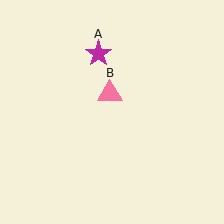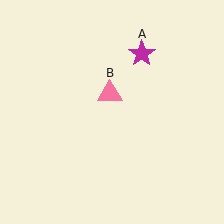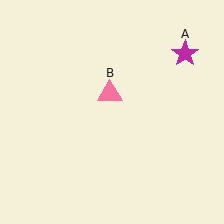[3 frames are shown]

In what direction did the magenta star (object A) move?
The magenta star (object A) moved right.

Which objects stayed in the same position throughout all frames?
Pink triangle (object B) remained stationary.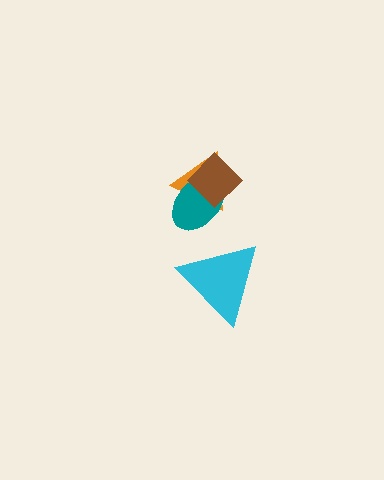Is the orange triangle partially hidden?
Yes, it is partially covered by another shape.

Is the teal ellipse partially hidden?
Yes, it is partially covered by another shape.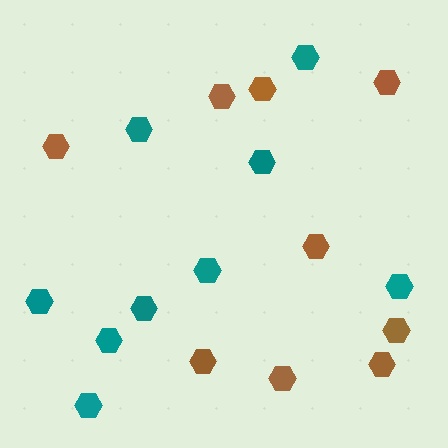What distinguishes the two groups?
There are 2 groups: one group of brown hexagons (9) and one group of teal hexagons (9).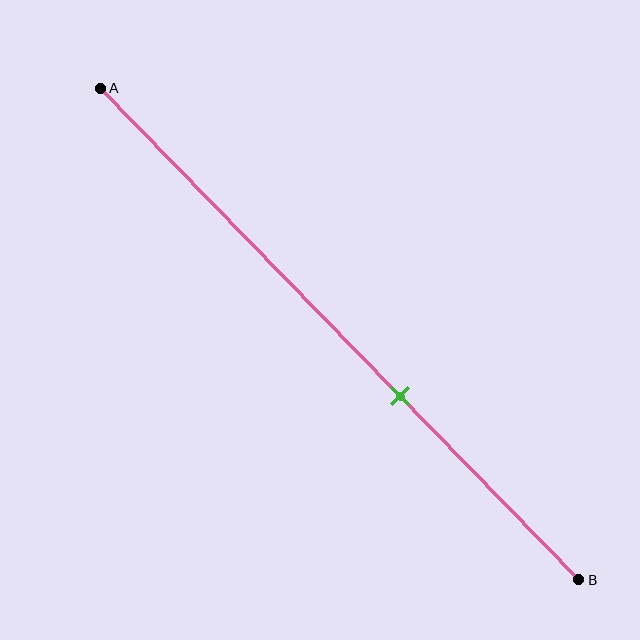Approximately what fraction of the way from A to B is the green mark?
The green mark is approximately 65% of the way from A to B.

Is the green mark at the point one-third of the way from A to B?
No, the mark is at about 65% from A, not at the 33% one-third point.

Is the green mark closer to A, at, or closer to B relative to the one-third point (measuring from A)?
The green mark is closer to point B than the one-third point of segment AB.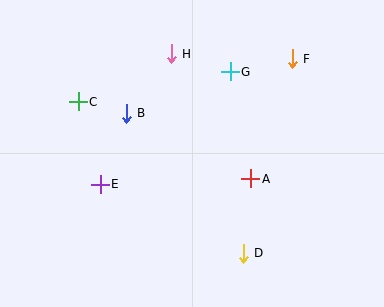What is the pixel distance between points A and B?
The distance between A and B is 141 pixels.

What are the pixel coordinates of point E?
Point E is at (100, 184).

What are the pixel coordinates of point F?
Point F is at (292, 59).